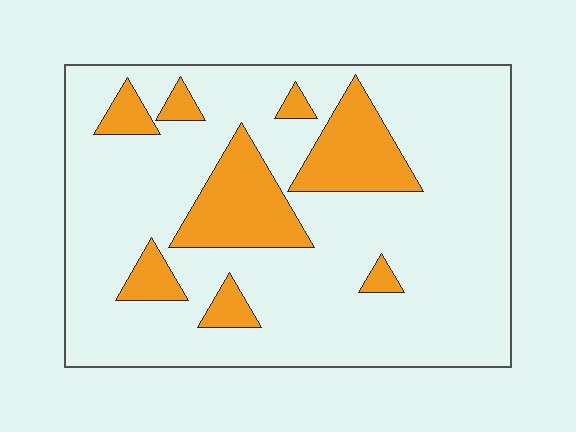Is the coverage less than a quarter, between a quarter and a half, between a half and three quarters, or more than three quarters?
Less than a quarter.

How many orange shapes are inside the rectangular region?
8.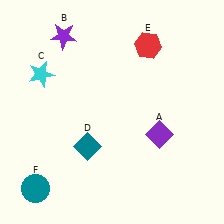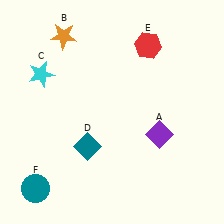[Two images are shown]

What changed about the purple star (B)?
In Image 1, B is purple. In Image 2, it changed to orange.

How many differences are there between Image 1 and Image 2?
There is 1 difference between the two images.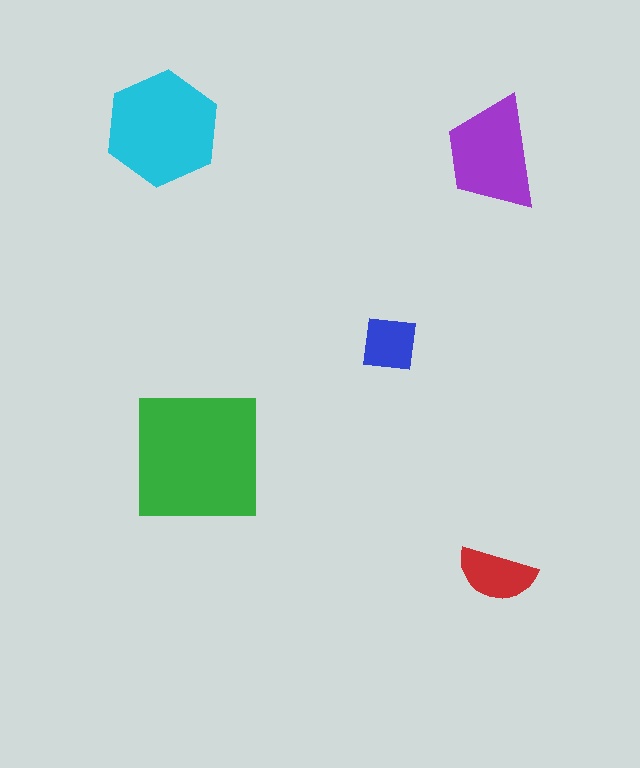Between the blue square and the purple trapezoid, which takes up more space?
The purple trapezoid.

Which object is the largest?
The green square.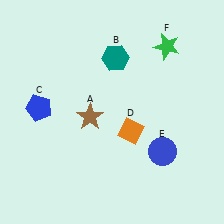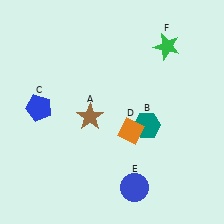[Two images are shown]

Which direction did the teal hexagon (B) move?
The teal hexagon (B) moved down.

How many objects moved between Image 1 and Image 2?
2 objects moved between the two images.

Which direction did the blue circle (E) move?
The blue circle (E) moved down.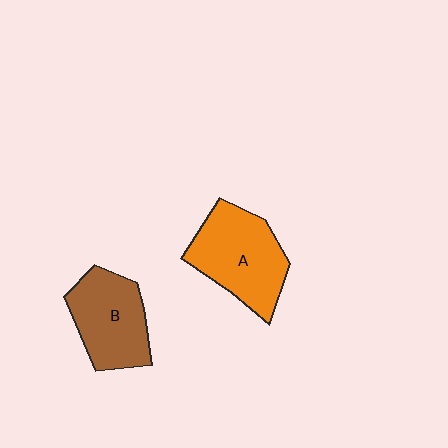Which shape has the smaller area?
Shape B (brown).